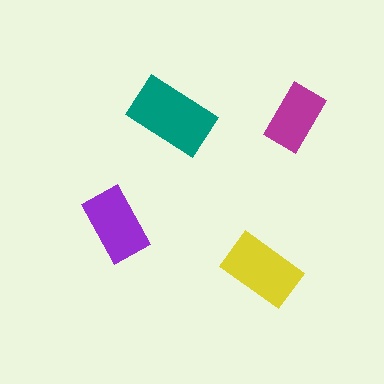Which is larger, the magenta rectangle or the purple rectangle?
The purple one.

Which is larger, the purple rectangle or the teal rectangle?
The teal one.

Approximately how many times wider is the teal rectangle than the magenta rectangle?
About 1.5 times wider.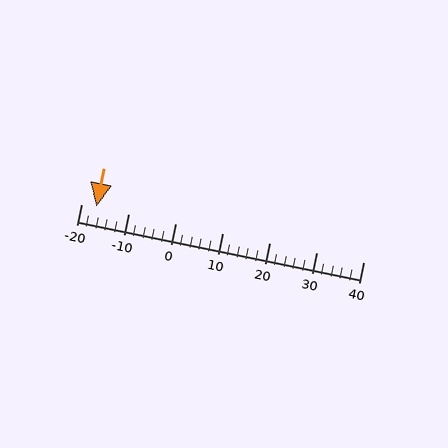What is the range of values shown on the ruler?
The ruler shows values from -20 to 40.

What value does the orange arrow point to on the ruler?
The orange arrow points to approximately -17.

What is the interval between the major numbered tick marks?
The major tick marks are spaced 10 units apart.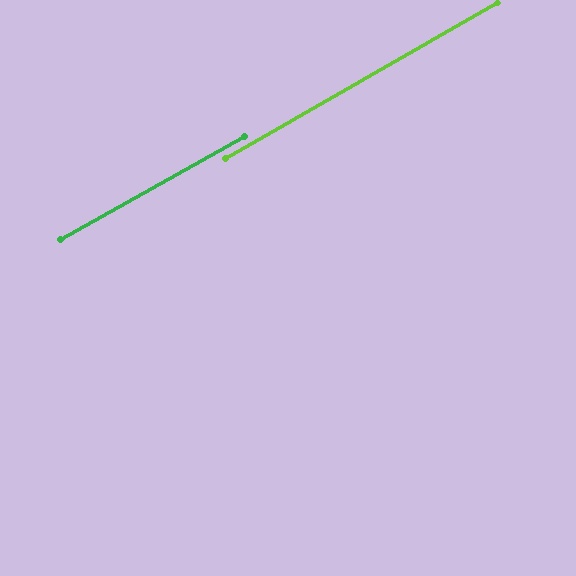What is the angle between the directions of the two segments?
Approximately 0 degrees.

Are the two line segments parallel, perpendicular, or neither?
Parallel — their directions differ by only 0.4°.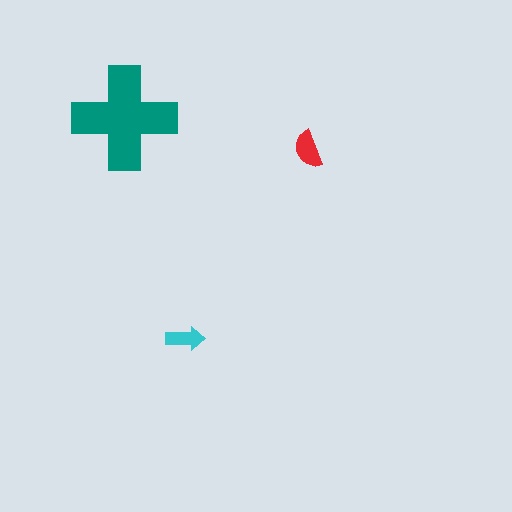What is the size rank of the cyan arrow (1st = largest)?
3rd.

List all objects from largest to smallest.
The teal cross, the red semicircle, the cyan arrow.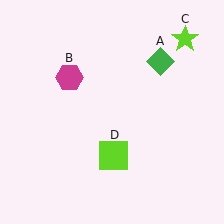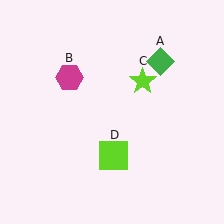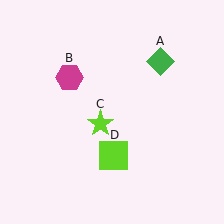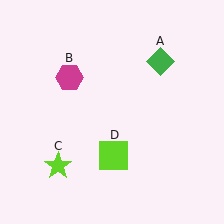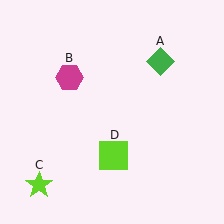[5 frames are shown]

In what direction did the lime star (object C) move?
The lime star (object C) moved down and to the left.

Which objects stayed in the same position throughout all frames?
Green diamond (object A) and magenta hexagon (object B) and lime square (object D) remained stationary.